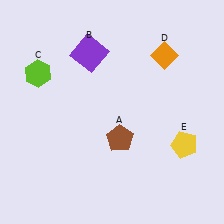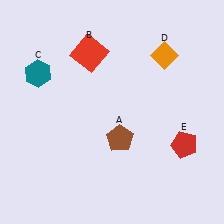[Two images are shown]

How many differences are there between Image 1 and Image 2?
There are 3 differences between the two images.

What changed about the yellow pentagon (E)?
In Image 1, E is yellow. In Image 2, it changed to red.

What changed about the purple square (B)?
In Image 1, B is purple. In Image 2, it changed to red.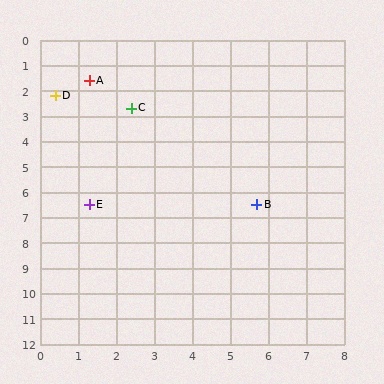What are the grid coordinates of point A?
Point A is at approximately (1.3, 1.6).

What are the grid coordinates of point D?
Point D is at approximately (0.4, 2.2).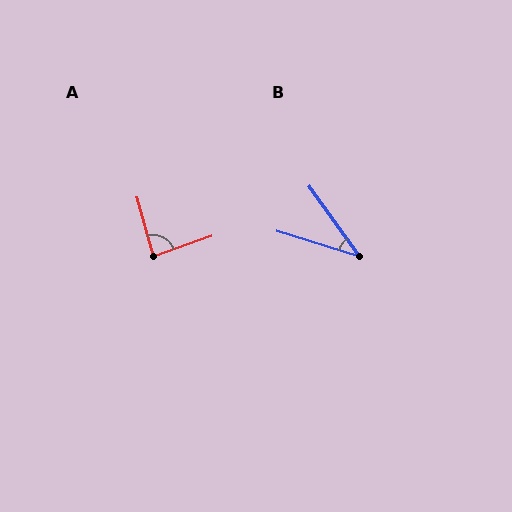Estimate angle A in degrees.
Approximately 86 degrees.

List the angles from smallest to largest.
B (38°), A (86°).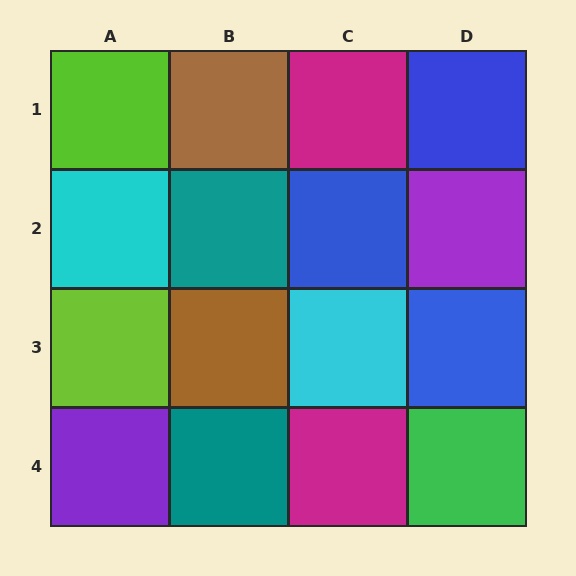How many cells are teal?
2 cells are teal.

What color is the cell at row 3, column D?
Blue.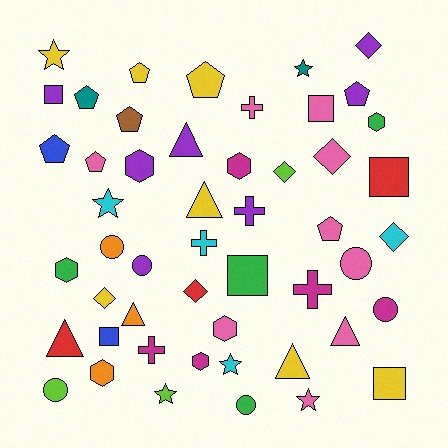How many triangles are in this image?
There are 6 triangles.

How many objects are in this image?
There are 50 objects.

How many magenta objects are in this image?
There are 5 magenta objects.